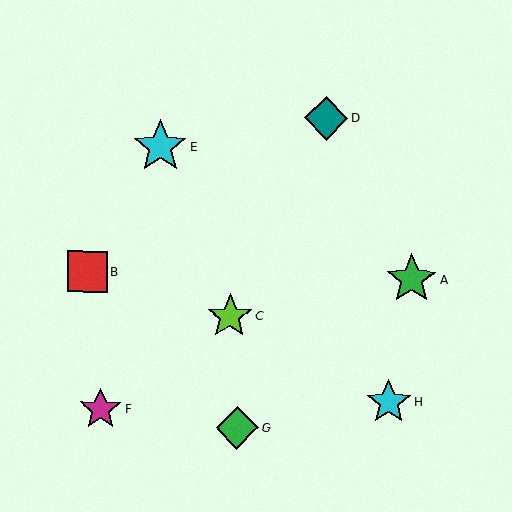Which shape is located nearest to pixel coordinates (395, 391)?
The cyan star (labeled H) at (388, 402) is nearest to that location.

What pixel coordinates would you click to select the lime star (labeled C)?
Click at (230, 316) to select the lime star C.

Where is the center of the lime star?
The center of the lime star is at (230, 316).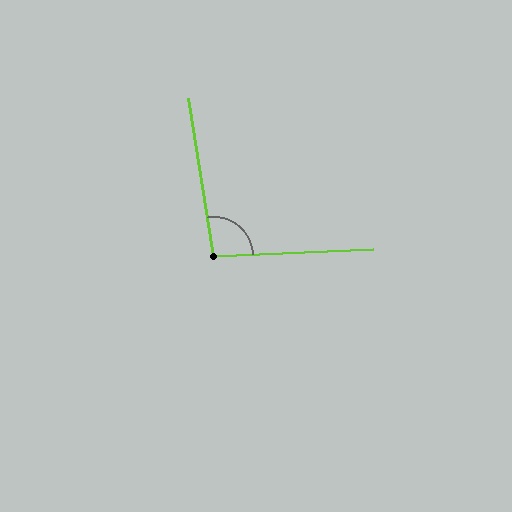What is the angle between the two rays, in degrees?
Approximately 97 degrees.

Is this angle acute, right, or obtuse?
It is obtuse.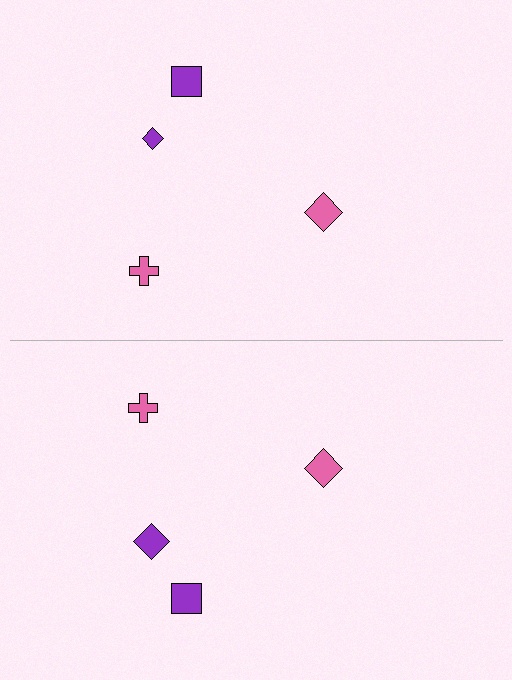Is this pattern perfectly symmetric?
No, the pattern is not perfectly symmetric. The purple diamond on the bottom side has a different size than its mirror counterpart.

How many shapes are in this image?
There are 8 shapes in this image.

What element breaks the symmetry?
The purple diamond on the bottom side has a different size than its mirror counterpart.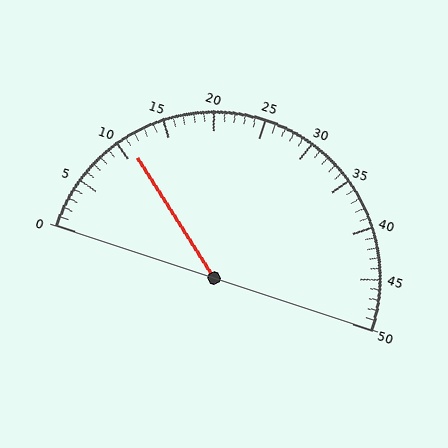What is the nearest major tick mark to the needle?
The nearest major tick mark is 10.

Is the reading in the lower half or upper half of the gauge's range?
The reading is in the lower half of the range (0 to 50).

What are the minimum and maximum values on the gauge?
The gauge ranges from 0 to 50.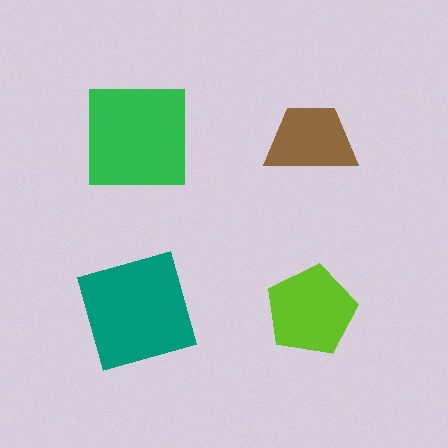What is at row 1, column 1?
A green square.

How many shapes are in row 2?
2 shapes.